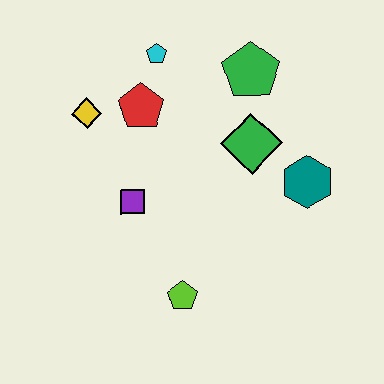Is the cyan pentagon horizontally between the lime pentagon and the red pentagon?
Yes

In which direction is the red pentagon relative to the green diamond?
The red pentagon is to the left of the green diamond.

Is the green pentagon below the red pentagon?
No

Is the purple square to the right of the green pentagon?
No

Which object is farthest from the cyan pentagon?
The lime pentagon is farthest from the cyan pentagon.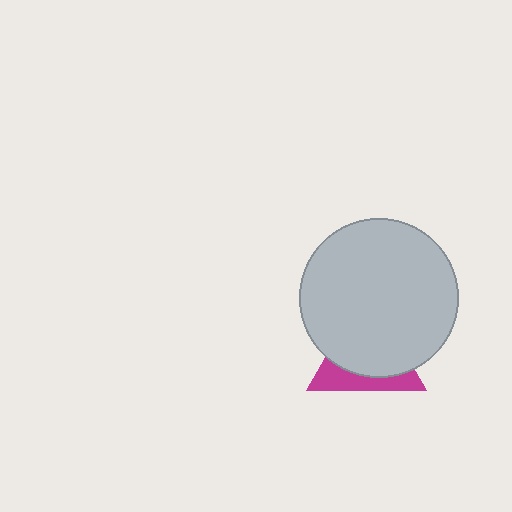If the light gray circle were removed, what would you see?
You would see the complete magenta triangle.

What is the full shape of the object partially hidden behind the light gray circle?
The partially hidden object is a magenta triangle.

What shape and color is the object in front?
The object in front is a light gray circle.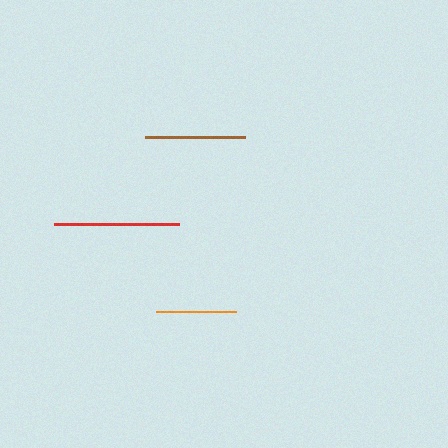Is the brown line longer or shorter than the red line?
The red line is longer than the brown line.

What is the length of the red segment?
The red segment is approximately 124 pixels long.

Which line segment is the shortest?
The orange line is the shortest at approximately 80 pixels.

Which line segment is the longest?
The red line is the longest at approximately 124 pixels.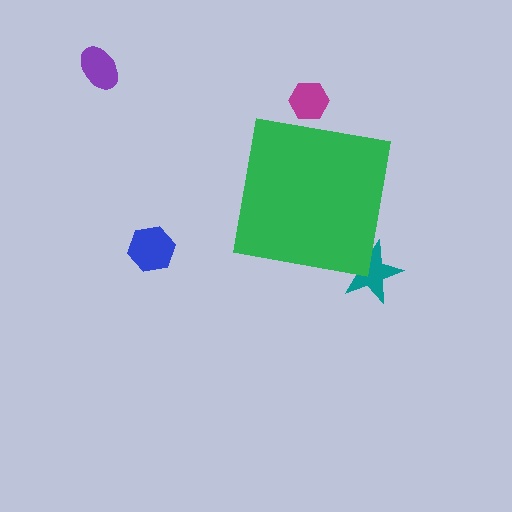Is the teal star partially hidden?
Yes, the teal star is partially hidden behind the green square.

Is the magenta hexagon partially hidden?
Yes, the magenta hexagon is partially hidden behind the green square.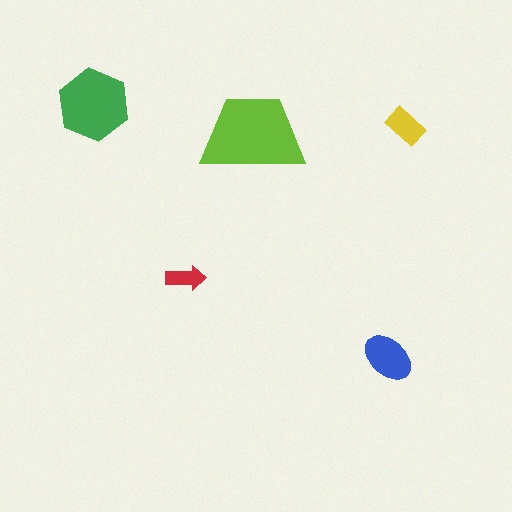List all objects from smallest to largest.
The red arrow, the yellow rectangle, the blue ellipse, the green hexagon, the lime trapezoid.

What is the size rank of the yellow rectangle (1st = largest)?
4th.